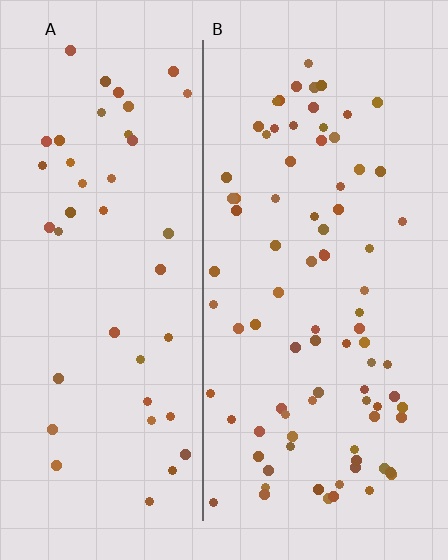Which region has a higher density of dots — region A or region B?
B (the right).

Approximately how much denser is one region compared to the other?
Approximately 1.9× — region B over region A.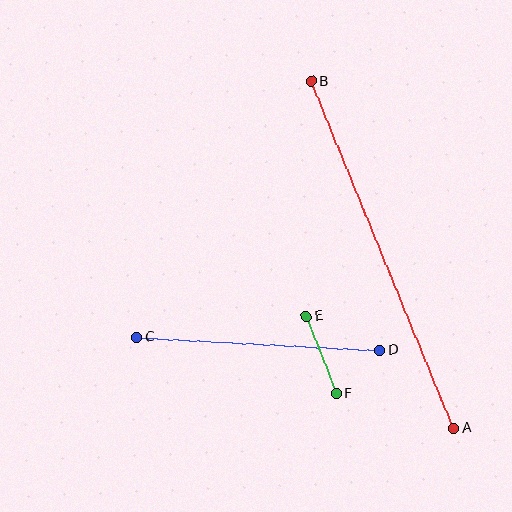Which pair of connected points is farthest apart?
Points A and B are farthest apart.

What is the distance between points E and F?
The distance is approximately 83 pixels.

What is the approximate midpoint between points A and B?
The midpoint is at approximately (382, 255) pixels.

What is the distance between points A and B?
The distance is approximately 375 pixels.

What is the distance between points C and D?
The distance is approximately 243 pixels.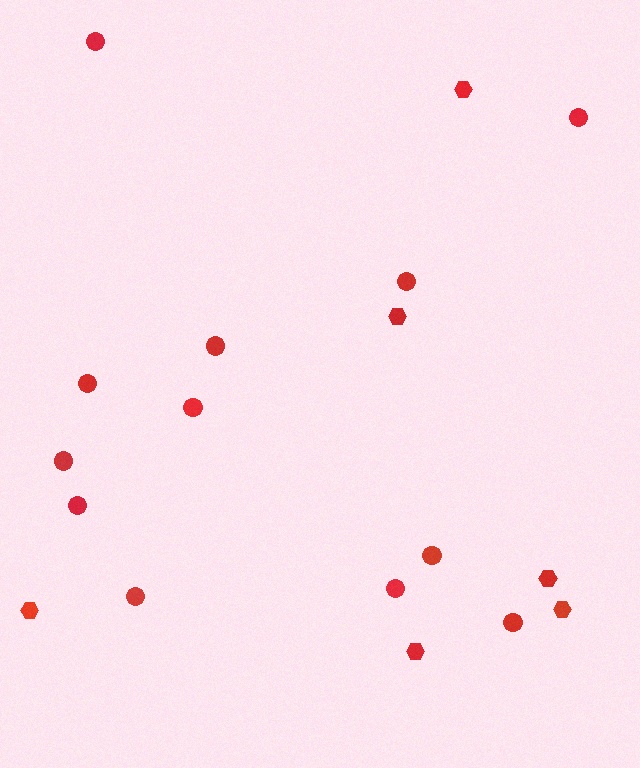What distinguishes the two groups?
There are 2 groups: one group of hexagons (6) and one group of circles (12).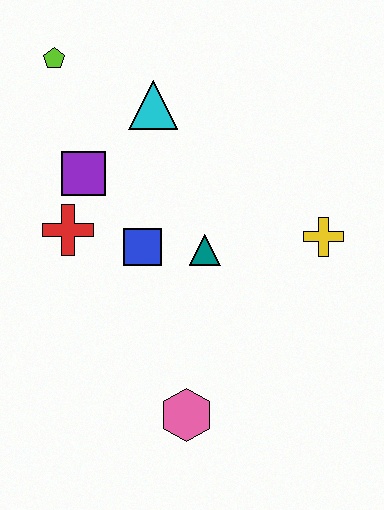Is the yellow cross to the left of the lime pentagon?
No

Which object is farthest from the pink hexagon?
The lime pentagon is farthest from the pink hexagon.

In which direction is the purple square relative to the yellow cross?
The purple square is to the left of the yellow cross.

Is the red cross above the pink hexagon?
Yes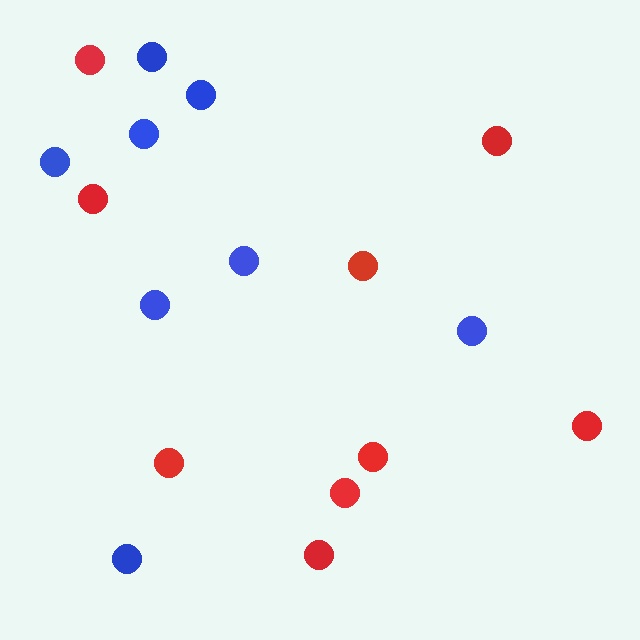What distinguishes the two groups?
There are 2 groups: one group of blue circles (8) and one group of red circles (9).